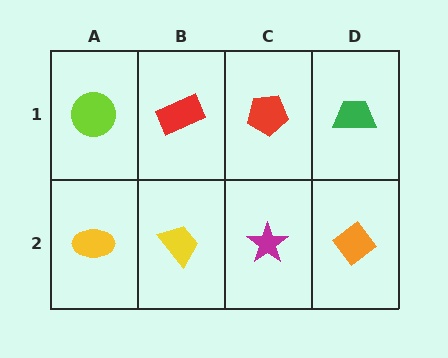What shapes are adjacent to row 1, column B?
A yellow trapezoid (row 2, column B), a lime circle (row 1, column A), a red pentagon (row 1, column C).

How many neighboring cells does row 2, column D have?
2.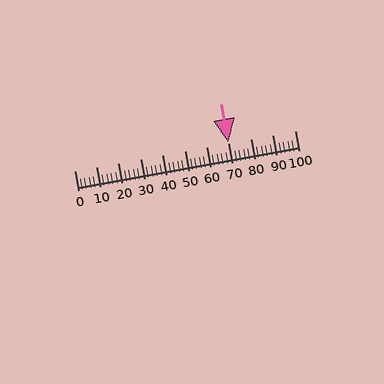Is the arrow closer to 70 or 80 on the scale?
The arrow is closer to 70.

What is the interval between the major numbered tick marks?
The major tick marks are spaced 10 units apart.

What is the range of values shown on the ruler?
The ruler shows values from 0 to 100.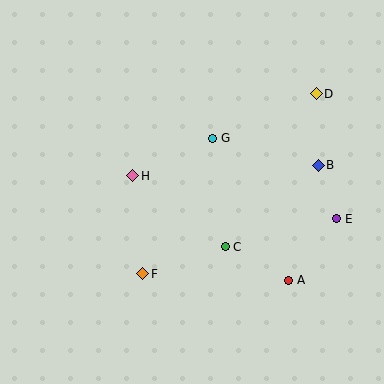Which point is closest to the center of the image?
Point G at (213, 138) is closest to the center.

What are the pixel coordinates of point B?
Point B is at (318, 165).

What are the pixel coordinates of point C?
Point C is at (225, 247).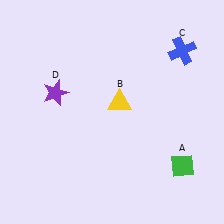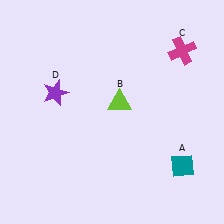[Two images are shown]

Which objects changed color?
A changed from green to teal. B changed from yellow to lime. C changed from blue to magenta.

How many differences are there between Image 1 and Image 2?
There are 3 differences between the two images.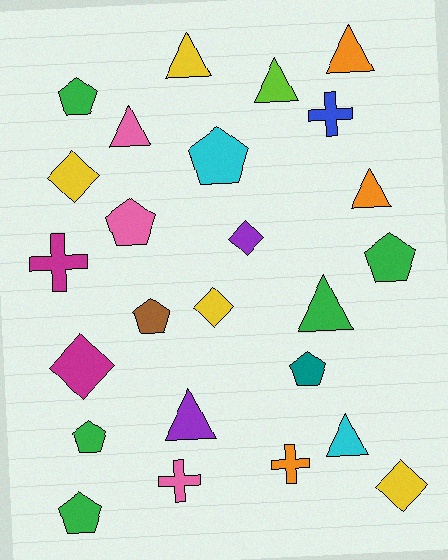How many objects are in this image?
There are 25 objects.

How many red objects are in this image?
There are no red objects.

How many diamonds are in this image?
There are 5 diamonds.